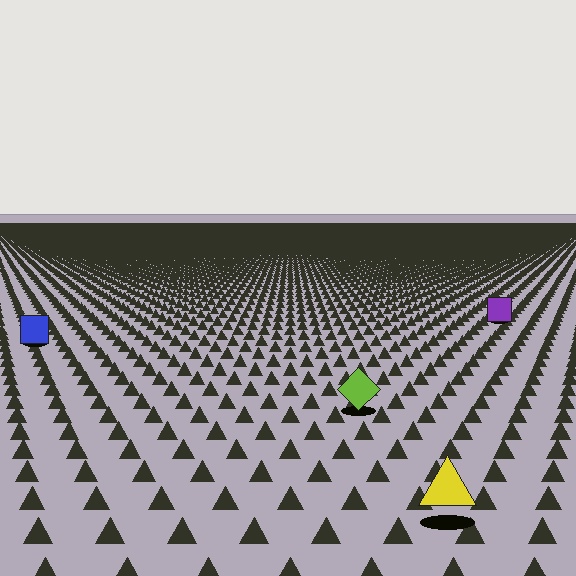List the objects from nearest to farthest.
From nearest to farthest: the yellow triangle, the lime diamond, the blue square, the purple square.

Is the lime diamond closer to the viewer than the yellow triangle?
No. The yellow triangle is closer — you can tell from the texture gradient: the ground texture is coarser near it.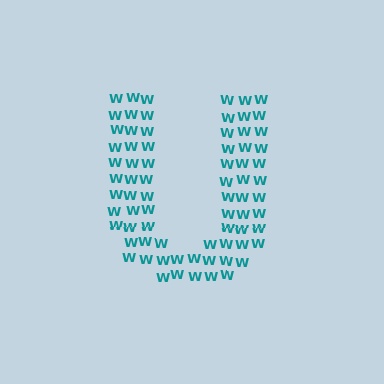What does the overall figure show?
The overall figure shows the letter U.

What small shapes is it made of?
It is made of small letter W's.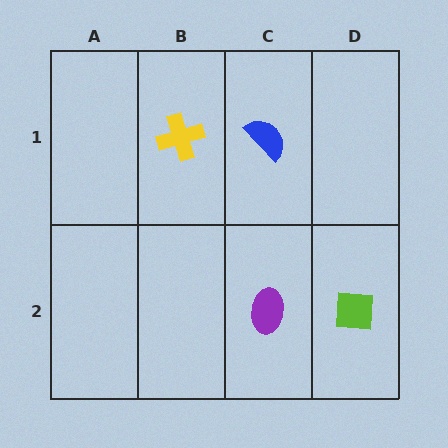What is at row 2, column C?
A purple ellipse.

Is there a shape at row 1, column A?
No, that cell is empty.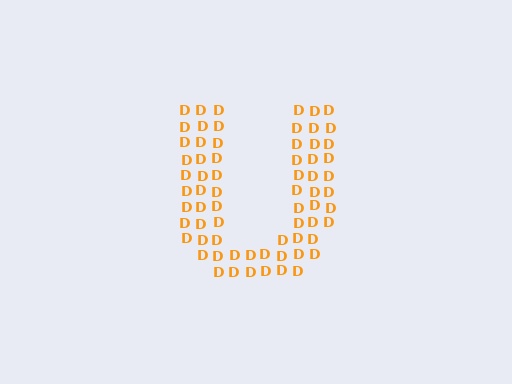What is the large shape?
The large shape is the letter U.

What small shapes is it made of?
It is made of small letter D's.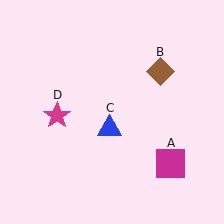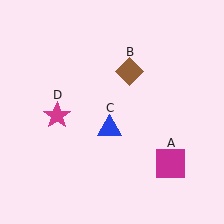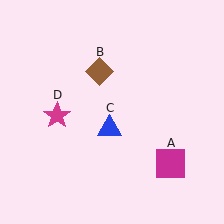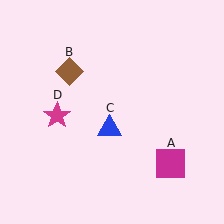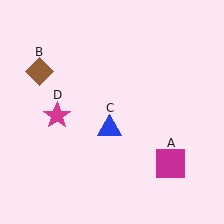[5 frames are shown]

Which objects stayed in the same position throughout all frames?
Magenta square (object A) and blue triangle (object C) and magenta star (object D) remained stationary.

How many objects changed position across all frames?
1 object changed position: brown diamond (object B).